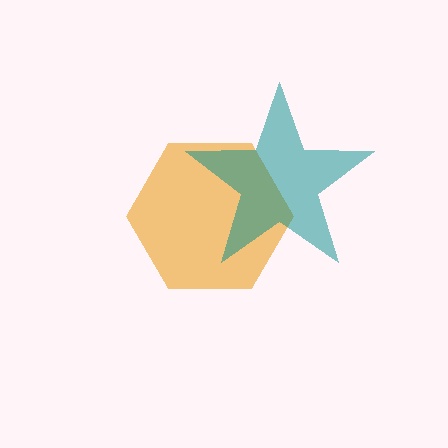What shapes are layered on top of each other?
The layered shapes are: an orange hexagon, a teal star.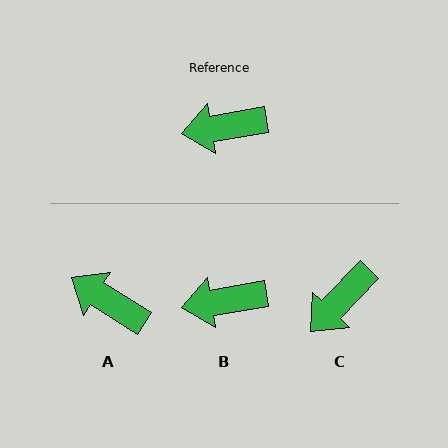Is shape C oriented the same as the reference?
No, it is off by about 37 degrees.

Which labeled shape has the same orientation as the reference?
B.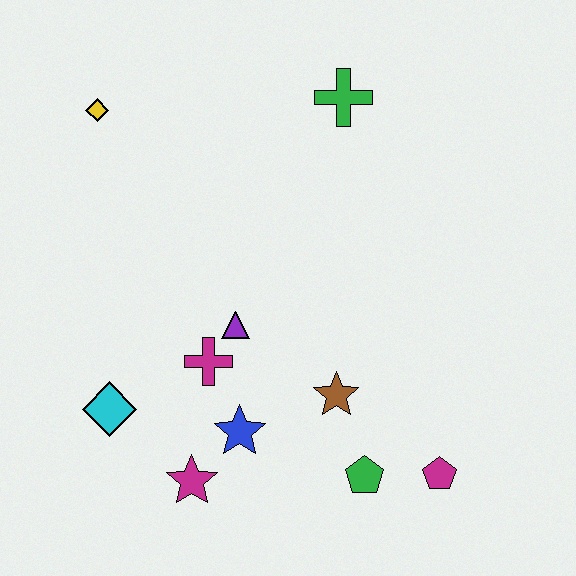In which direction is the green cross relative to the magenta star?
The green cross is above the magenta star.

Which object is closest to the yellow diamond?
The green cross is closest to the yellow diamond.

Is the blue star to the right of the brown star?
No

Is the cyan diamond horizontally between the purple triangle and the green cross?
No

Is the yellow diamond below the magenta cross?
No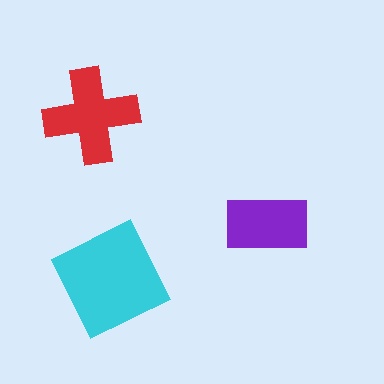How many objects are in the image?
There are 3 objects in the image.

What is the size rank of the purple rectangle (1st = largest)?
3rd.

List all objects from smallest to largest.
The purple rectangle, the red cross, the cyan diamond.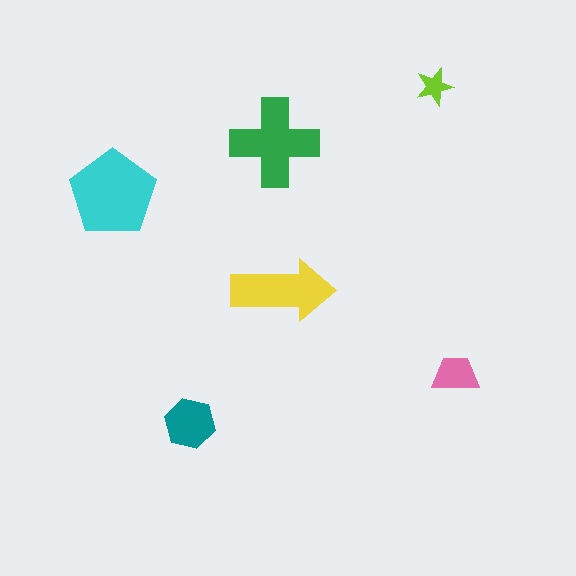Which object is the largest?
The cyan pentagon.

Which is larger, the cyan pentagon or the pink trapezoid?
The cyan pentagon.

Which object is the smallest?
The lime star.